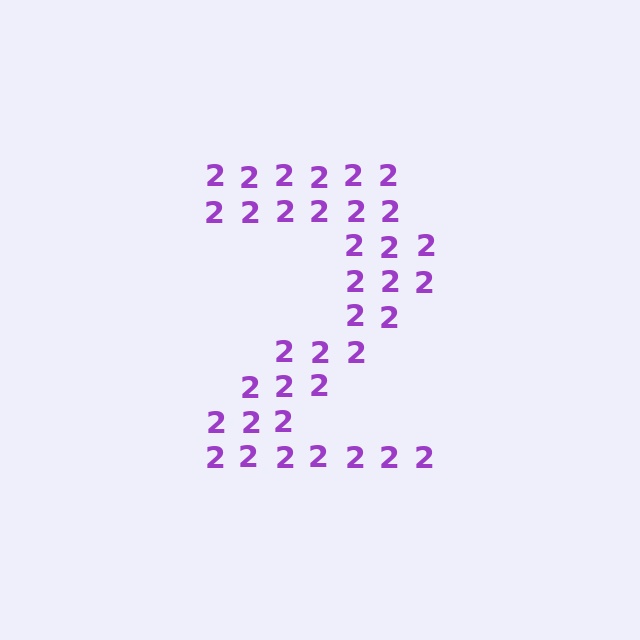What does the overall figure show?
The overall figure shows the digit 2.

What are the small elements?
The small elements are digit 2's.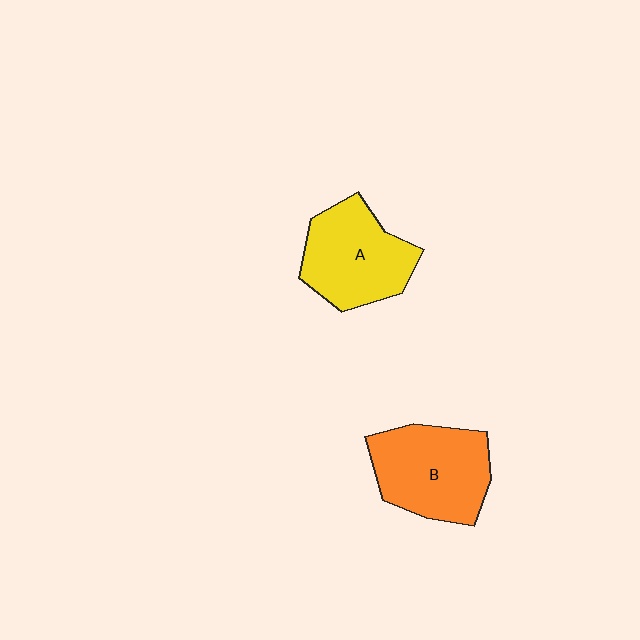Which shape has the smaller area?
Shape A (yellow).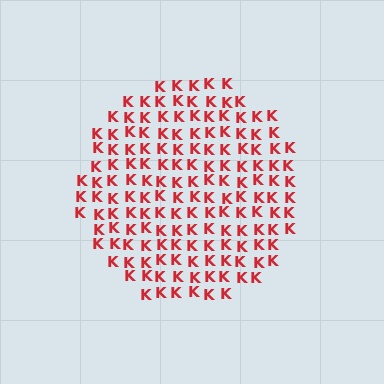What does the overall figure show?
The overall figure shows a circle.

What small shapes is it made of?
It is made of small letter K's.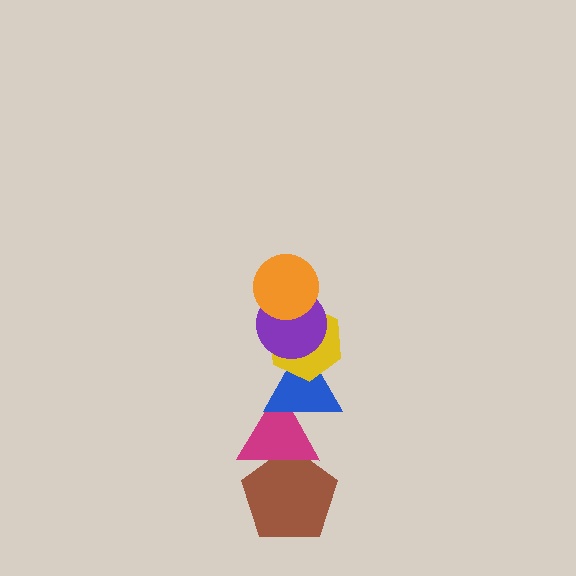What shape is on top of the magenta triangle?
The blue triangle is on top of the magenta triangle.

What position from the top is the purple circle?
The purple circle is 2nd from the top.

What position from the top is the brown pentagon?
The brown pentagon is 6th from the top.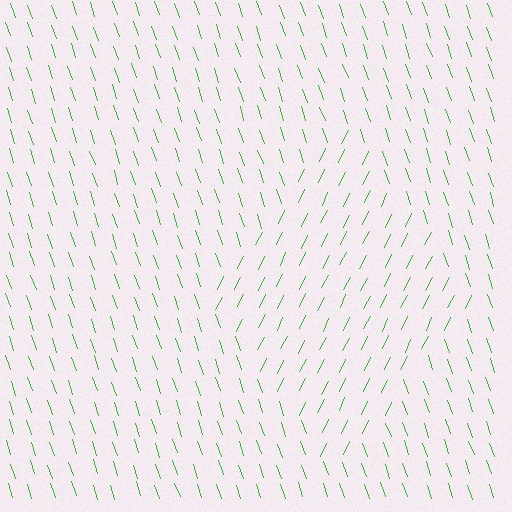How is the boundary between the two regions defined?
The boundary is defined purely by a change in line orientation (approximately 45 degrees difference). All lines are the same color and thickness.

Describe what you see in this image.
The image is filled with small green line segments. A diamond region in the image has lines oriented differently from the surrounding lines, creating a visible texture boundary.